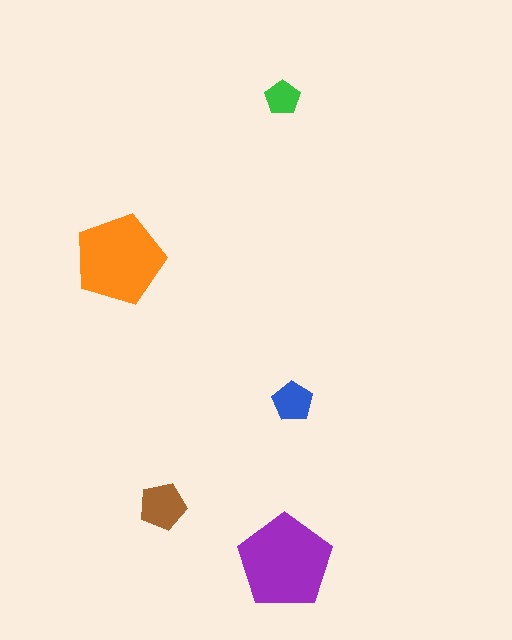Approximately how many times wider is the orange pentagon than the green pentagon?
About 2.5 times wider.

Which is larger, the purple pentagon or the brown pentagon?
The purple one.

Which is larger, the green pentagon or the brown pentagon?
The brown one.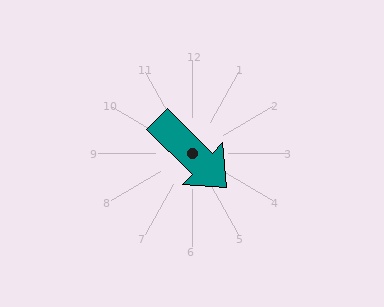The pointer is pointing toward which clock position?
Roughly 4 o'clock.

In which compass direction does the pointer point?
Southeast.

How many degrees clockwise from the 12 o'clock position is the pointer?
Approximately 134 degrees.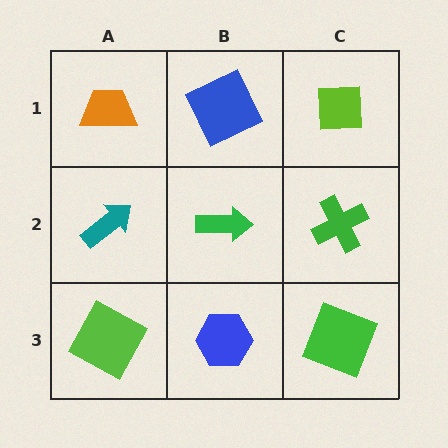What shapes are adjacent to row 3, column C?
A green cross (row 2, column C), a blue hexagon (row 3, column B).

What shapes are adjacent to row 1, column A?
A teal arrow (row 2, column A), a blue square (row 1, column B).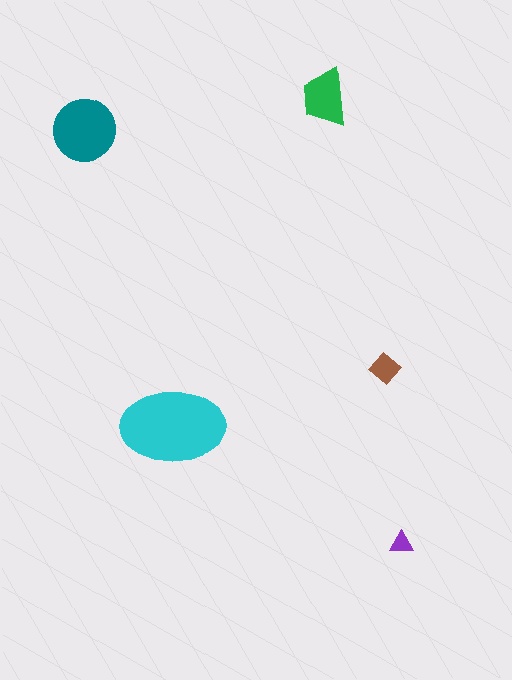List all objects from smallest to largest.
The purple triangle, the brown diamond, the green trapezoid, the teal circle, the cyan ellipse.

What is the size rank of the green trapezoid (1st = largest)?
3rd.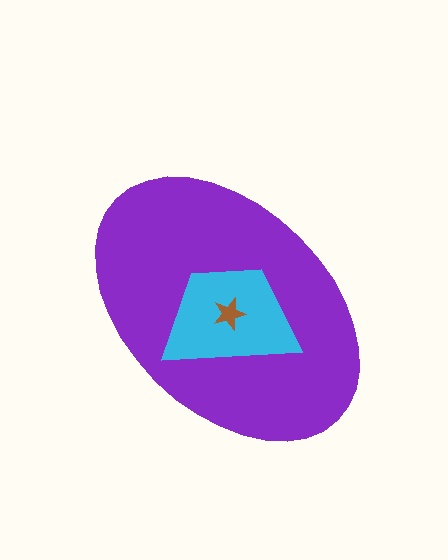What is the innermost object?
The brown star.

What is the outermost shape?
The purple ellipse.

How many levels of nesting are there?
3.